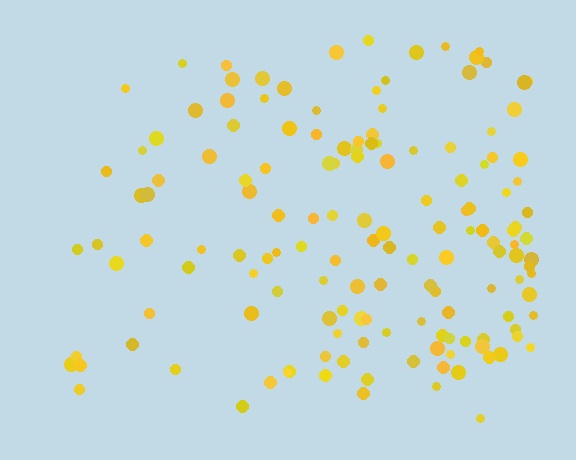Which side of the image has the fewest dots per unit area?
The left.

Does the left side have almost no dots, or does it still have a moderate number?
Still a moderate number, just noticeably fewer than the right.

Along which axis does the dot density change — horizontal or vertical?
Horizontal.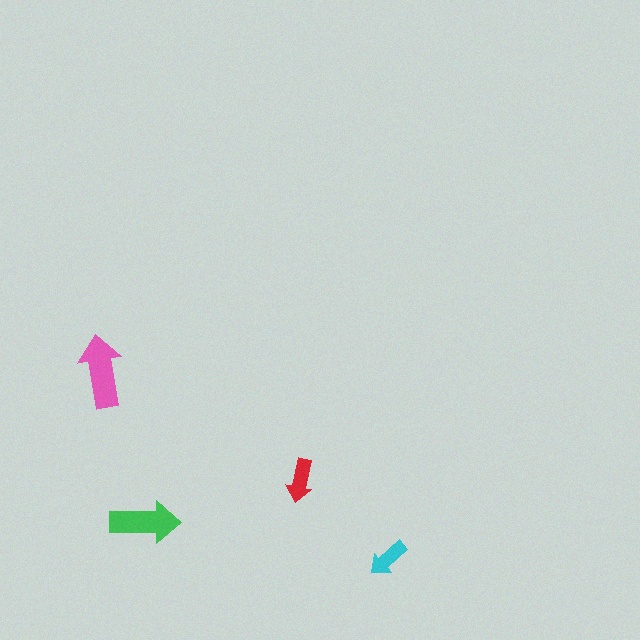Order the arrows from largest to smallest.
the pink one, the green one, the red one, the cyan one.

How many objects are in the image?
There are 4 objects in the image.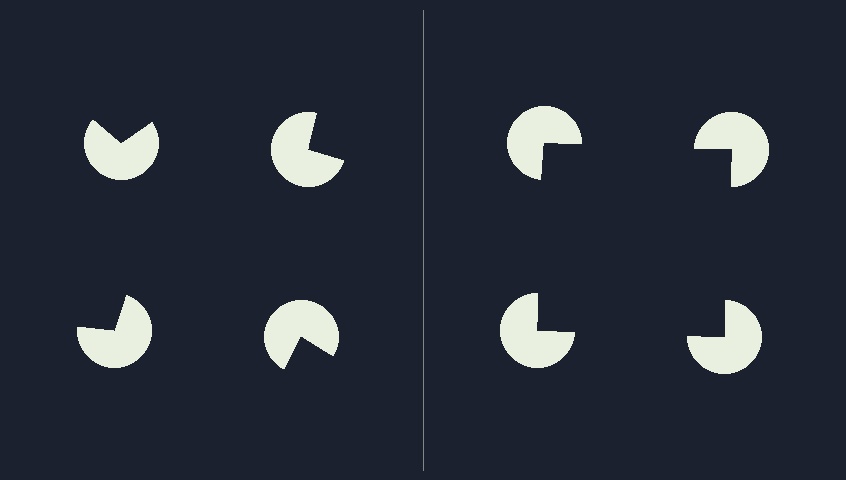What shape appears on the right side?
An illusory square.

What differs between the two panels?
The pac-man discs are positioned identically on both sides; only the wedge orientations differ. On the right they align to a square; on the left they are misaligned.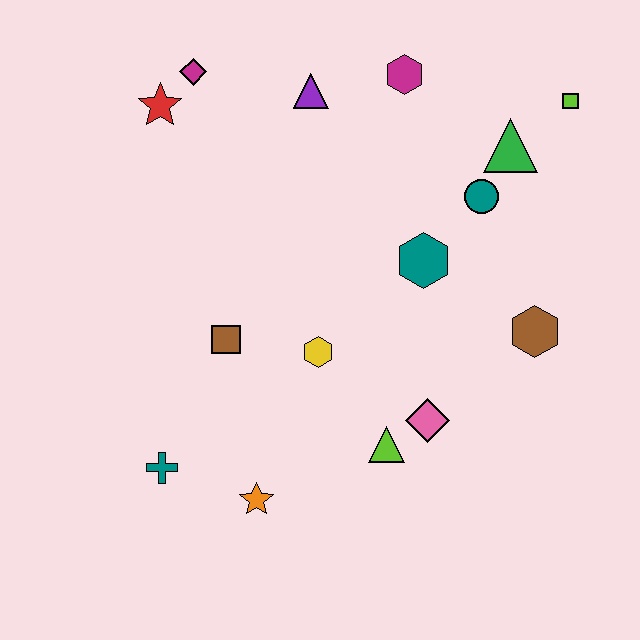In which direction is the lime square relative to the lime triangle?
The lime square is above the lime triangle.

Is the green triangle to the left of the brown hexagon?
Yes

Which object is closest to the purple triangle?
The magenta hexagon is closest to the purple triangle.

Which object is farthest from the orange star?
The lime square is farthest from the orange star.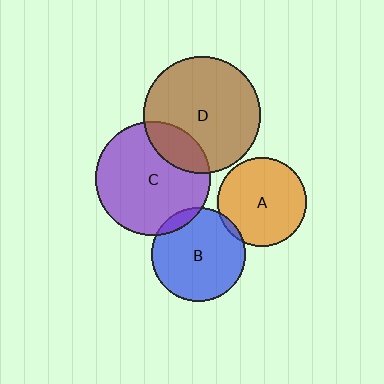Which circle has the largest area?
Circle D (brown).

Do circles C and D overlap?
Yes.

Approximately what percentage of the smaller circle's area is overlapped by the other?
Approximately 20%.